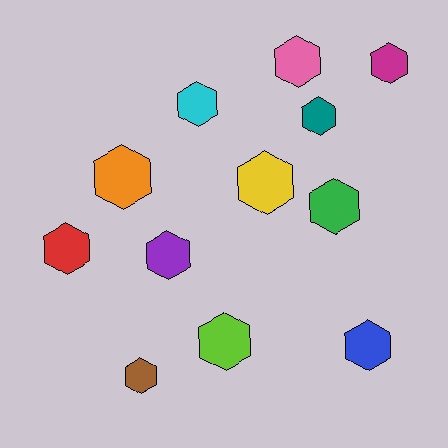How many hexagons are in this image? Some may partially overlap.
There are 12 hexagons.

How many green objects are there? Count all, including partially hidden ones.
There is 1 green object.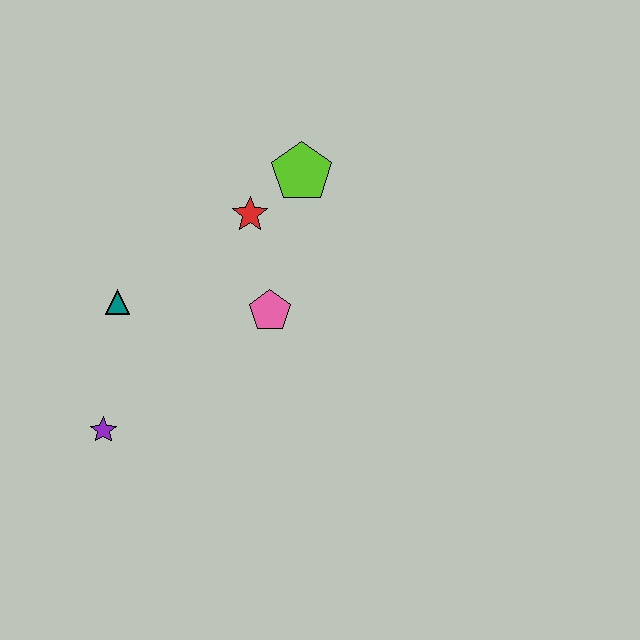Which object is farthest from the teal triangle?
The lime pentagon is farthest from the teal triangle.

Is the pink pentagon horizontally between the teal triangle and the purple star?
No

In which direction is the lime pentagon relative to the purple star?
The lime pentagon is above the purple star.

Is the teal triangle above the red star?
No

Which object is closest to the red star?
The lime pentagon is closest to the red star.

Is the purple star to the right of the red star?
No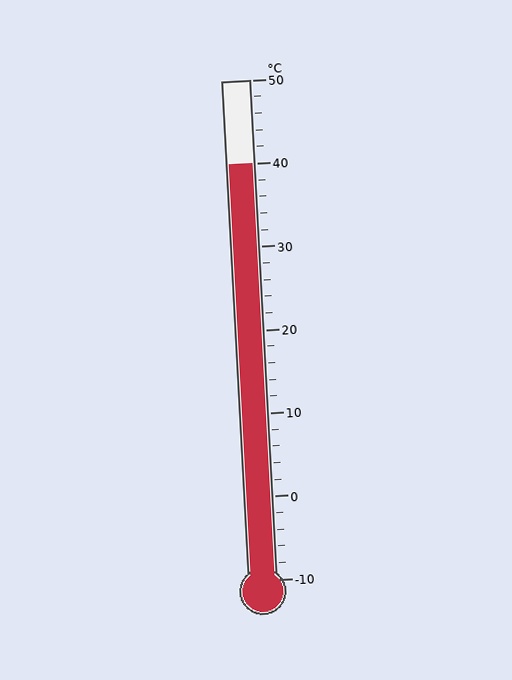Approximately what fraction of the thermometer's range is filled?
The thermometer is filled to approximately 85% of its range.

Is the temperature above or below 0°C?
The temperature is above 0°C.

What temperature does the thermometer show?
The thermometer shows approximately 40°C.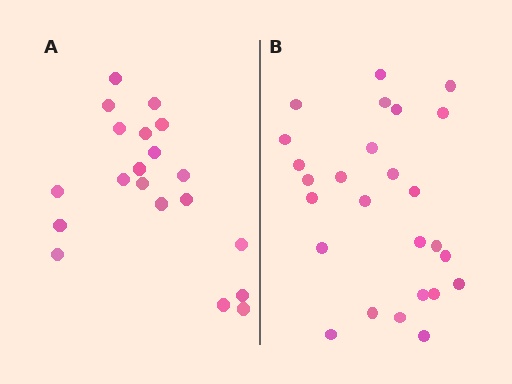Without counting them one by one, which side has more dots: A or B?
Region B (the right region) has more dots.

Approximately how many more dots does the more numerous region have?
Region B has about 6 more dots than region A.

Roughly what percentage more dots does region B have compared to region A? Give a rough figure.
About 30% more.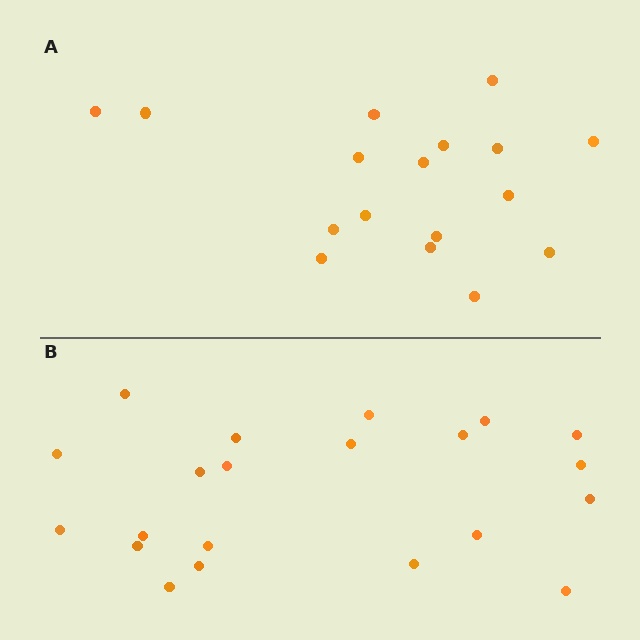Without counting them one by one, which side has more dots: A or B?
Region B (the bottom region) has more dots.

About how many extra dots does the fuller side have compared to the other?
Region B has about 4 more dots than region A.